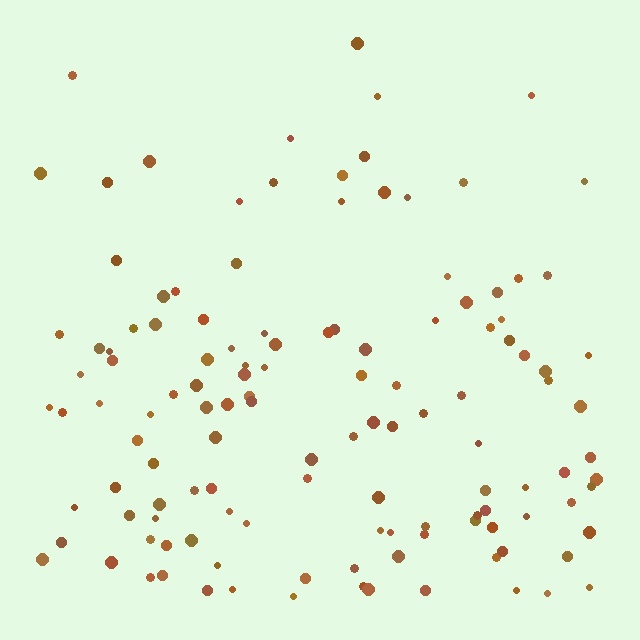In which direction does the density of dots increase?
From top to bottom, with the bottom side densest.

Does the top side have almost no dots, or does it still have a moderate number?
Still a moderate number, just noticeably fewer than the bottom.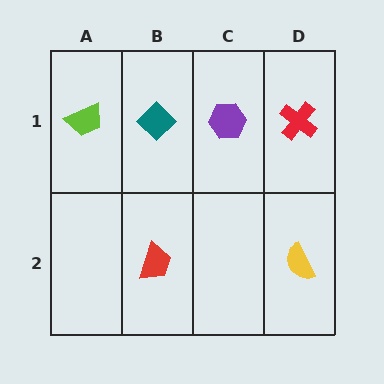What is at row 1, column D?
A red cross.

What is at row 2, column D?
A yellow semicircle.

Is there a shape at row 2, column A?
No, that cell is empty.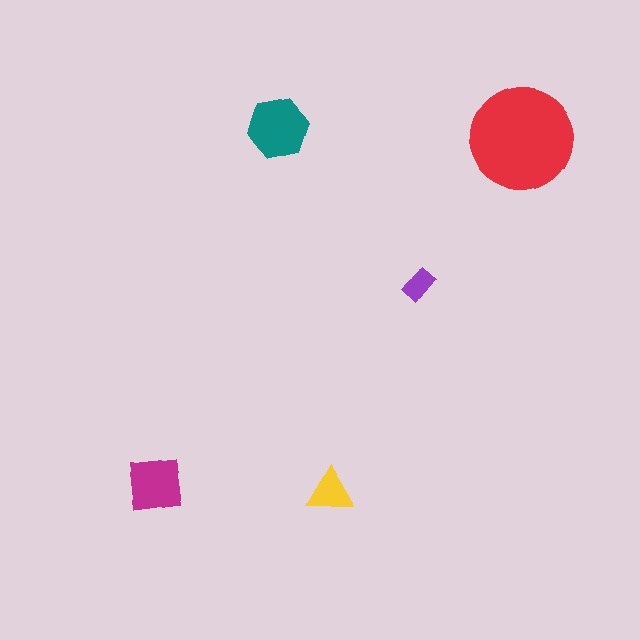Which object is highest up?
The teal hexagon is topmost.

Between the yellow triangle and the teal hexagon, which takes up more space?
The teal hexagon.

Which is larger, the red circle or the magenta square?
The red circle.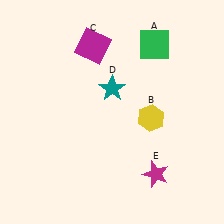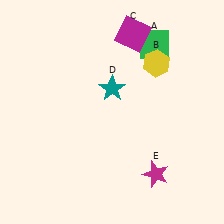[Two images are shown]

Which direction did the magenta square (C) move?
The magenta square (C) moved right.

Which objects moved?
The objects that moved are: the yellow hexagon (B), the magenta square (C).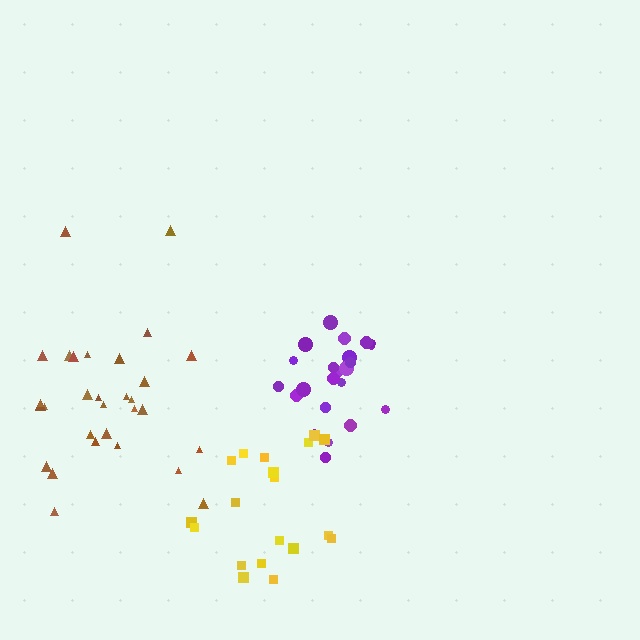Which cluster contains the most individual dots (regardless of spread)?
Brown (31).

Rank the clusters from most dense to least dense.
purple, yellow, brown.